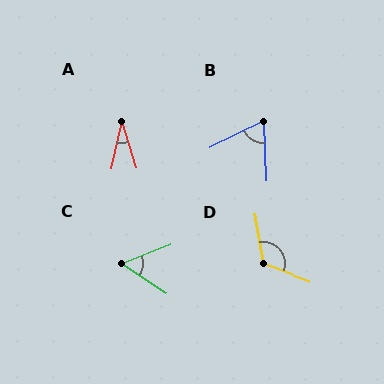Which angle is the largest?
D, at approximately 121 degrees.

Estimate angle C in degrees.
Approximately 54 degrees.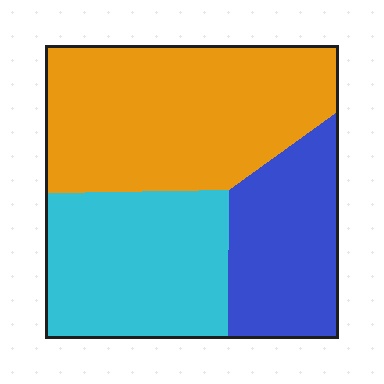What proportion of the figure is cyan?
Cyan takes up about one third (1/3) of the figure.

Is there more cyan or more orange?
Orange.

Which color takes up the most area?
Orange, at roughly 45%.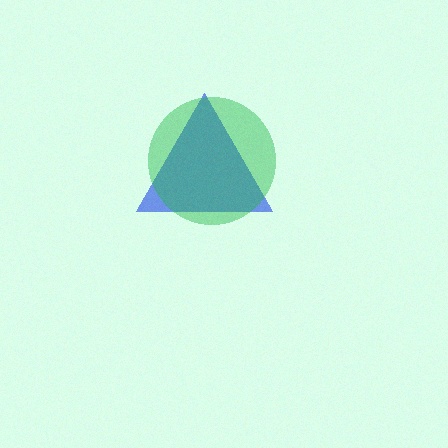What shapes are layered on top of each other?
The layered shapes are: a blue triangle, a green circle.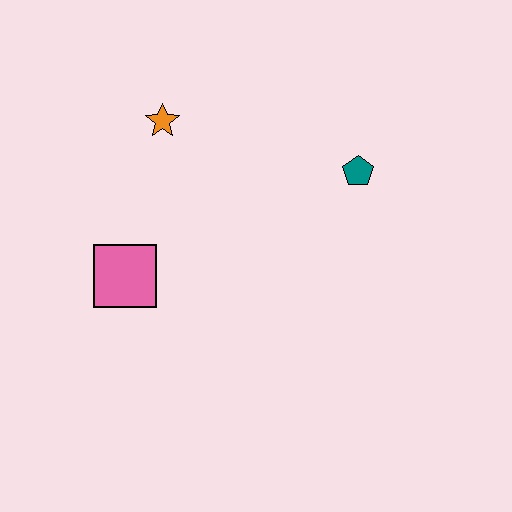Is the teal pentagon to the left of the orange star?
No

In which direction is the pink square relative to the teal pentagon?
The pink square is to the left of the teal pentagon.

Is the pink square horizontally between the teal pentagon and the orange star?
No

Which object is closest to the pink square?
The orange star is closest to the pink square.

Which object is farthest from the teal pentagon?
The pink square is farthest from the teal pentagon.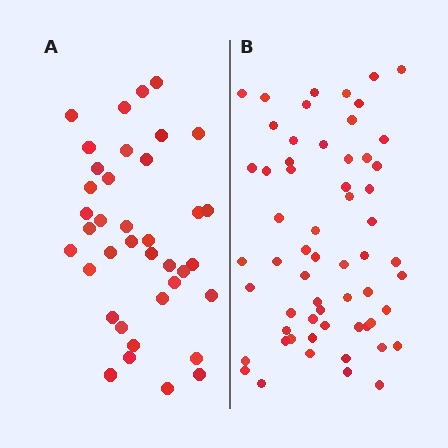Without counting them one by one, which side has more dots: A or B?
Region B (the right region) has more dots.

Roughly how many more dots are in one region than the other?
Region B has approximately 20 more dots than region A.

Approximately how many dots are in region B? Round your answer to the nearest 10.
About 60 dots.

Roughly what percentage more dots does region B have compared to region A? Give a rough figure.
About 60% more.